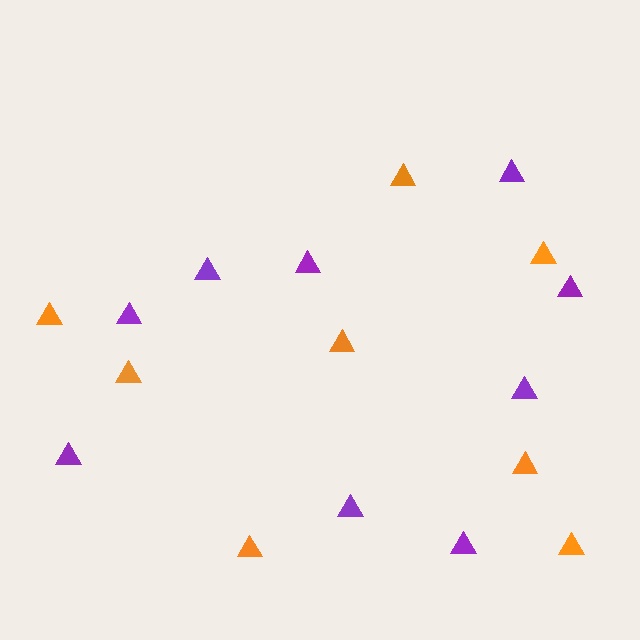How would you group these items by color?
There are 2 groups: one group of orange triangles (8) and one group of purple triangles (9).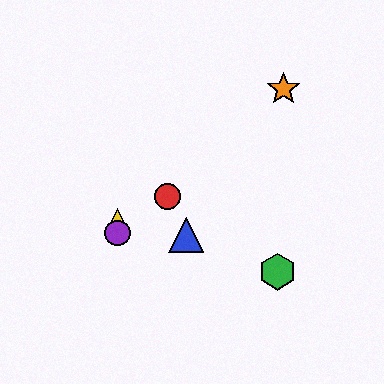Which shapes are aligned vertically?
The yellow triangle, the purple circle are aligned vertically.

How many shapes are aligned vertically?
2 shapes (the yellow triangle, the purple circle) are aligned vertically.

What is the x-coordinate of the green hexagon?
The green hexagon is at x≈278.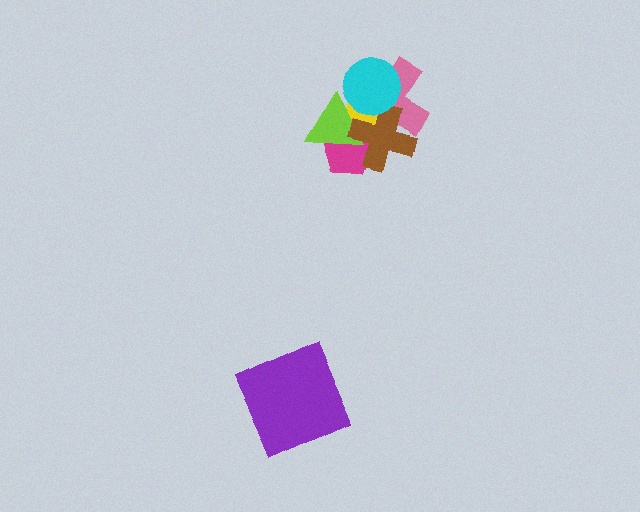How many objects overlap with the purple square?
0 objects overlap with the purple square.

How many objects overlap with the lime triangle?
5 objects overlap with the lime triangle.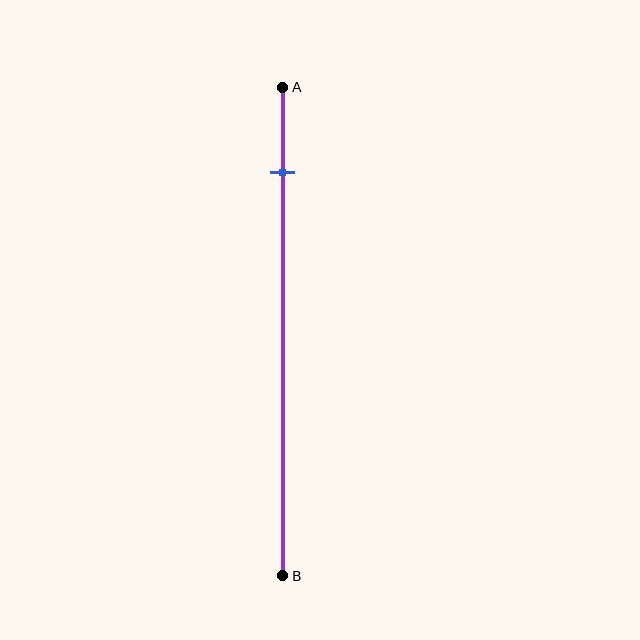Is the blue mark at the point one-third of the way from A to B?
No, the mark is at about 15% from A, not at the 33% one-third point.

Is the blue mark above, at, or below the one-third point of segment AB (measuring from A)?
The blue mark is above the one-third point of segment AB.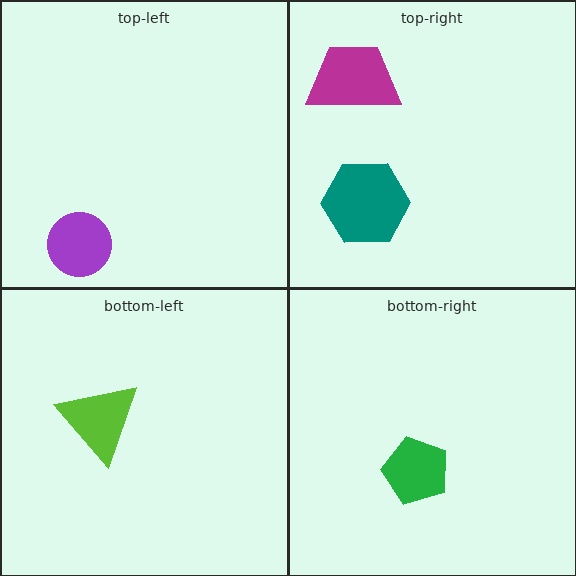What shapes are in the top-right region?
The teal hexagon, the magenta trapezoid.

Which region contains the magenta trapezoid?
The top-right region.